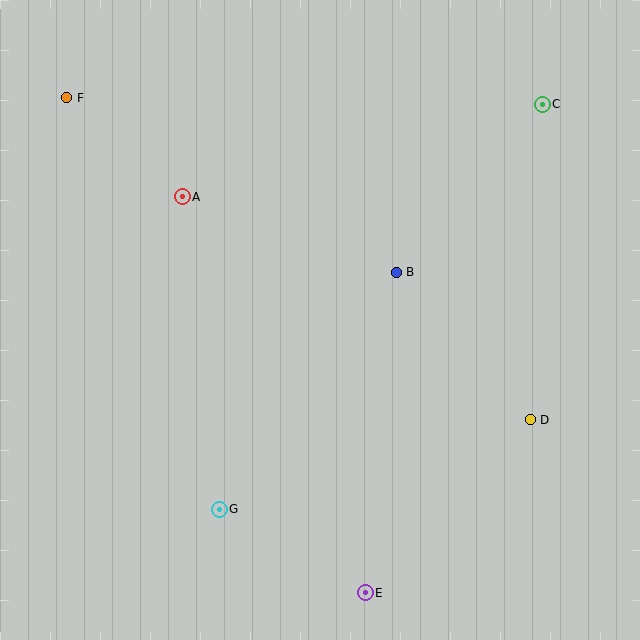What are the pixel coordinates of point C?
Point C is at (542, 104).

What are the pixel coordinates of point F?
Point F is at (67, 98).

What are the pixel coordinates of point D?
Point D is at (530, 420).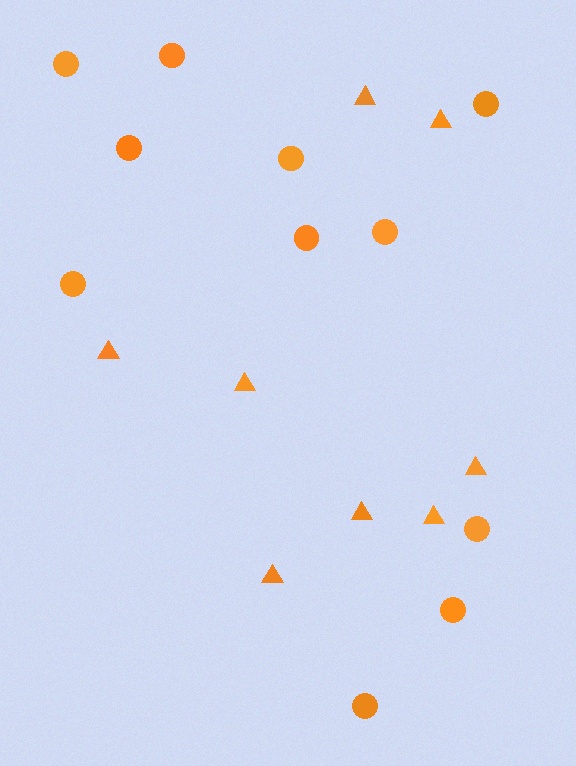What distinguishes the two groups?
There are 2 groups: one group of circles (11) and one group of triangles (8).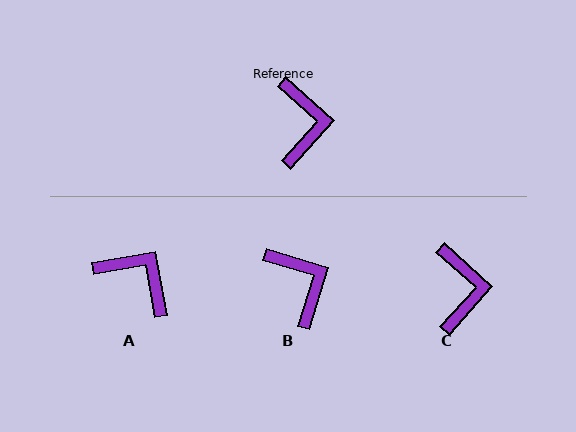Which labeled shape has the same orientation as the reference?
C.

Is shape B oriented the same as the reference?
No, it is off by about 25 degrees.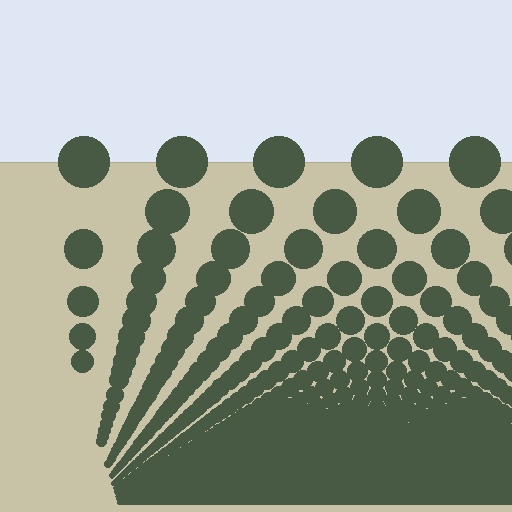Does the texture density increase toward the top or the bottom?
Density increases toward the bottom.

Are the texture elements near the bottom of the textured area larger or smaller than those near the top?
Smaller. The gradient is inverted — elements near the bottom are smaller and denser.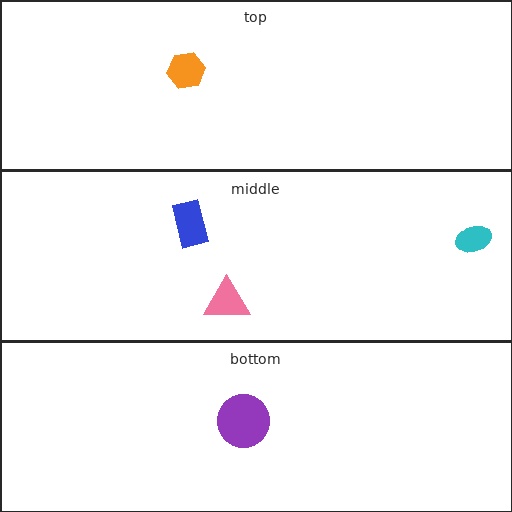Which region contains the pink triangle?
The middle region.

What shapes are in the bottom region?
The purple circle.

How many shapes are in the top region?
1.